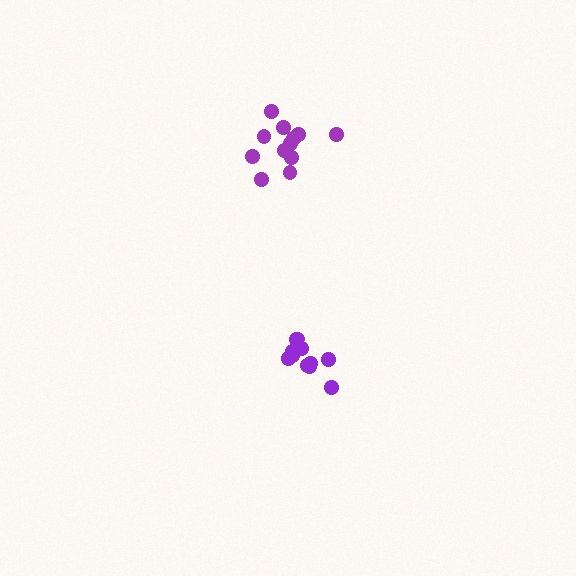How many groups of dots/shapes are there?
There are 2 groups.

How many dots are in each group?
Group 1: 11 dots, Group 2: 12 dots (23 total).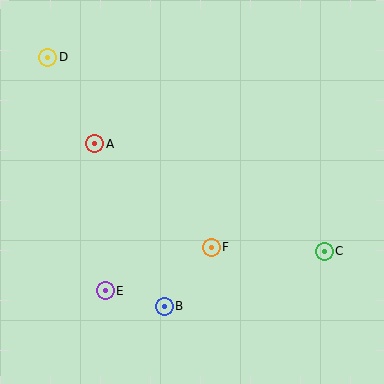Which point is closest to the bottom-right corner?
Point C is closest to the bottom-right corner.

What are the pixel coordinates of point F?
Point F is at (211, 247).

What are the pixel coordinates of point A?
Point A is at (95, 144).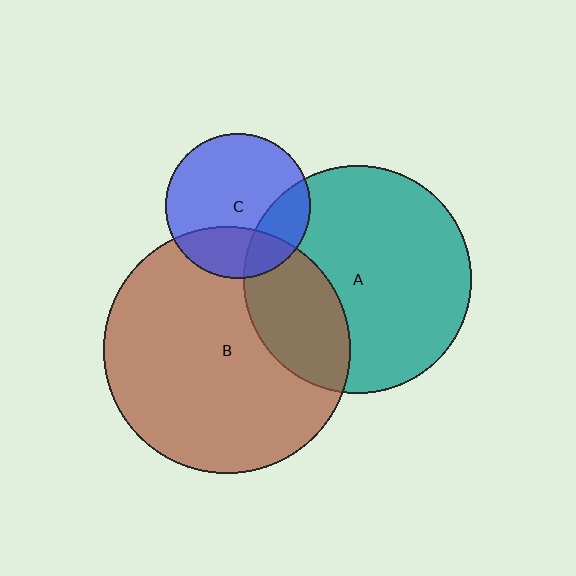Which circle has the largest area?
Circle B (brown).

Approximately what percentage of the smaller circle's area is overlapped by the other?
Approximately 25%.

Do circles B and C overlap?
Yes.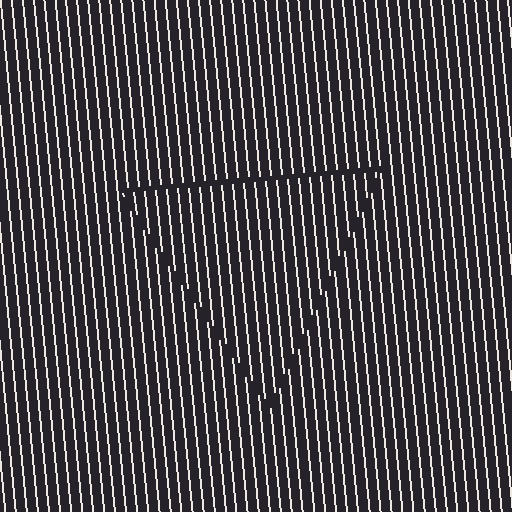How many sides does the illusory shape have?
3 sides — the line-ends trace a triangle.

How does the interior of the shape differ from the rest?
The interior of the shape contains the same grating, shifted by half a period — the contour is defined by the phase discontinuity where line-ends from the inner and outer gratings abut.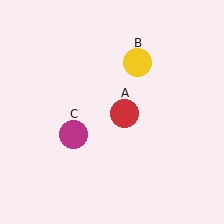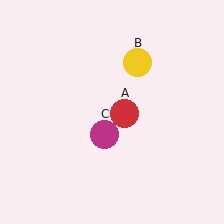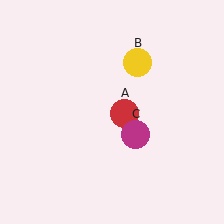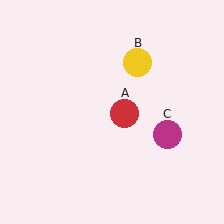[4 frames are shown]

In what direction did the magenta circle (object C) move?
The magenta circle (object C) moved right.